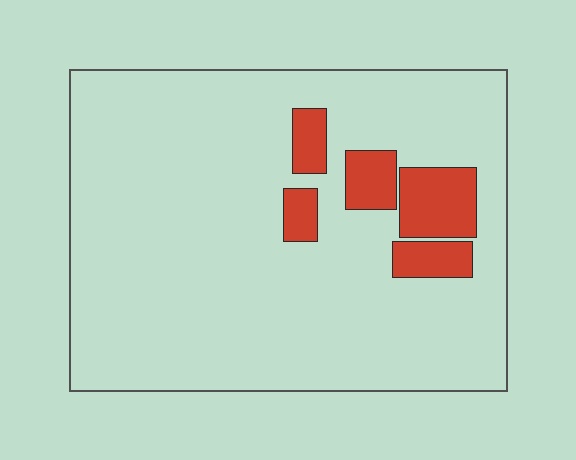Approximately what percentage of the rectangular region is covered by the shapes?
Approximately 10%.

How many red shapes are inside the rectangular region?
5.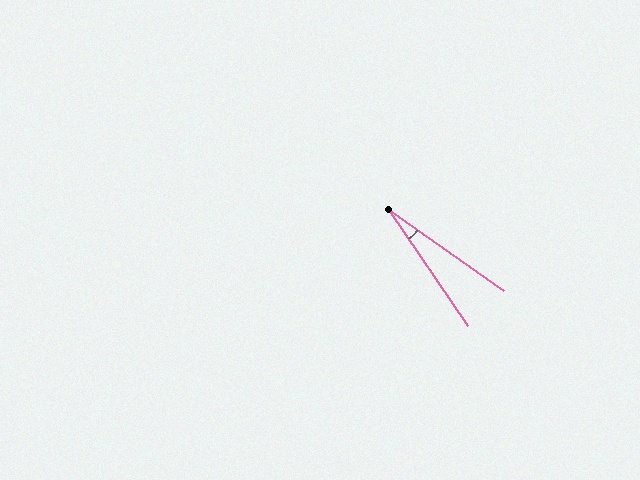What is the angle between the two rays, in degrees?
Approximately 21 degrees.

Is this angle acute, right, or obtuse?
It is acute.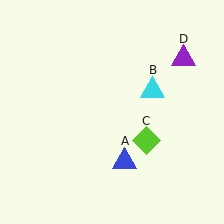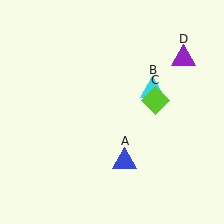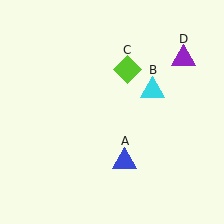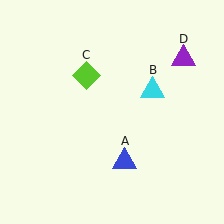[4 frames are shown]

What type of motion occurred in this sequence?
The lime diamond (object C) rotated counterclockwise around the center of the scene.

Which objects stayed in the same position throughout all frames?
Blue triangle (object A) and cyan triangle (object B) and purple triangle (object D) remained stationary.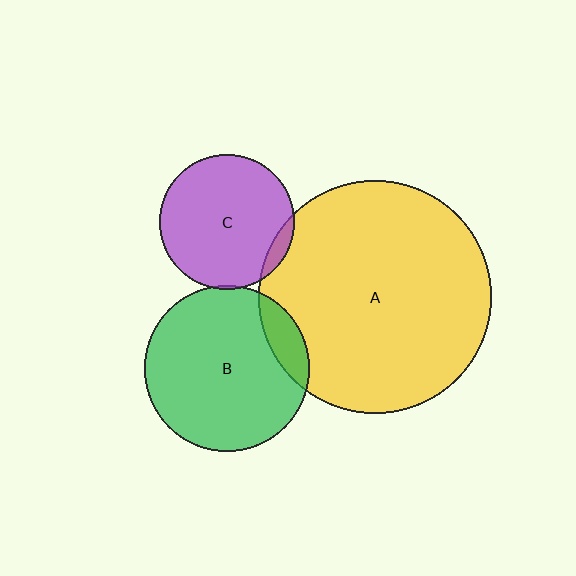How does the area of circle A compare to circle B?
Approximately 2.0 times.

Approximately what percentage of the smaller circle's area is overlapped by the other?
Approximately 5%.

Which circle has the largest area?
Circle A (yellow).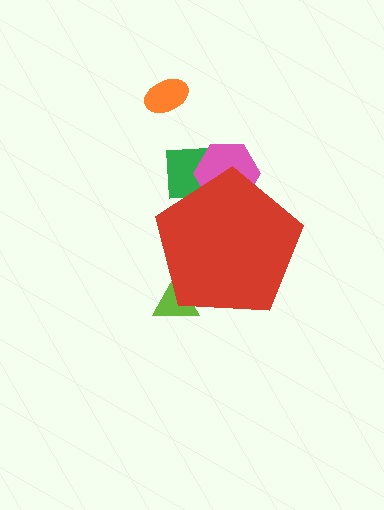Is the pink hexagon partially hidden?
Yes, the pink hexagon is partially hidden behind the red pentagon.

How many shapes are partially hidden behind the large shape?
3 shapes are partially hidden.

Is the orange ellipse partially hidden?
No, the orange ellipse is fully visible.